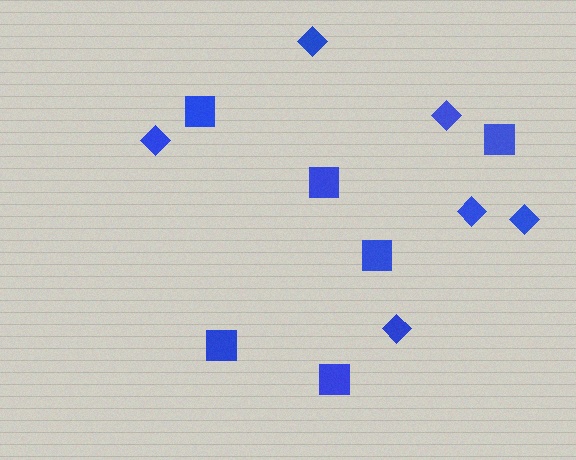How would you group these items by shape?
There are 2 groups: one group of squares (6) and one group of diamonds (6).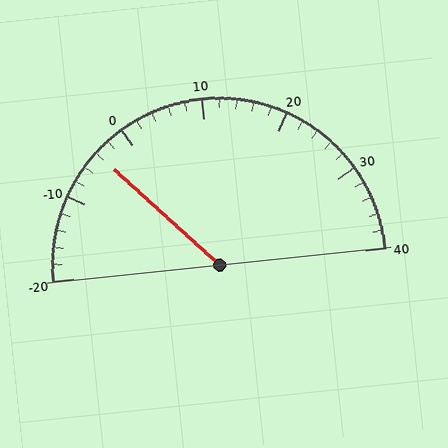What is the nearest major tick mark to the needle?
The nearest major tick mark is 0.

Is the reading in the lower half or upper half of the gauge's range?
The reading is in the lower half of the range (-20 to 40).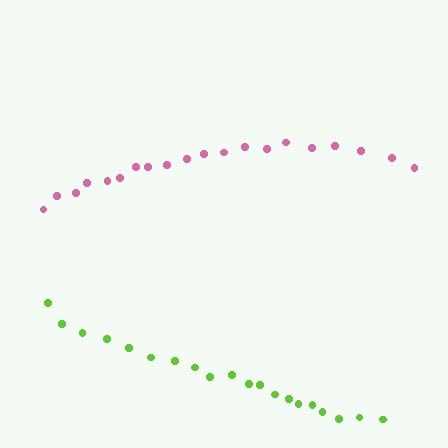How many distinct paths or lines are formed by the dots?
There are 2 distinct paths.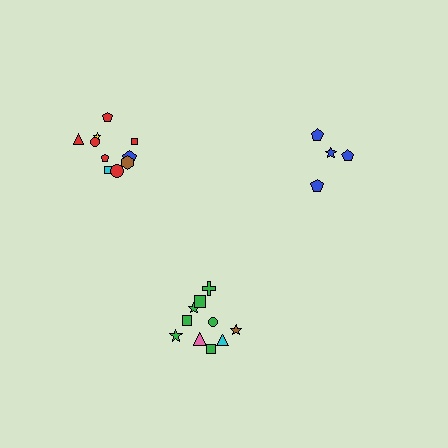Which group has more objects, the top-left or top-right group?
The top-left group.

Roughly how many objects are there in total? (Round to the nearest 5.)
Roughly 25 objects in total.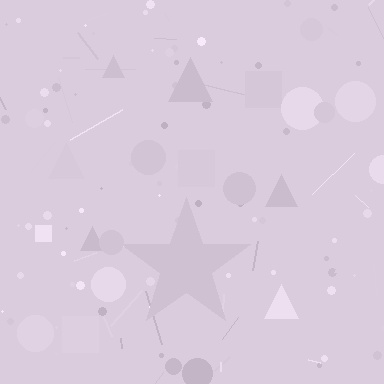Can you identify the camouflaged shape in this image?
The camouflaged shape is a star.